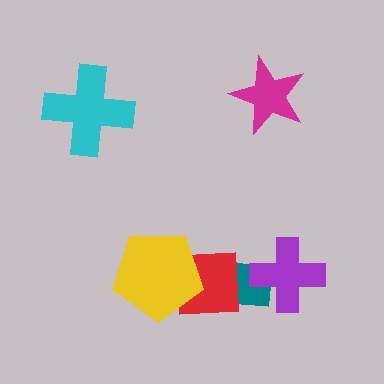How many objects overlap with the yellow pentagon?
1 object overlaps with the yellow pentagon.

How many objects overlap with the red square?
2 objects overlap with the red square.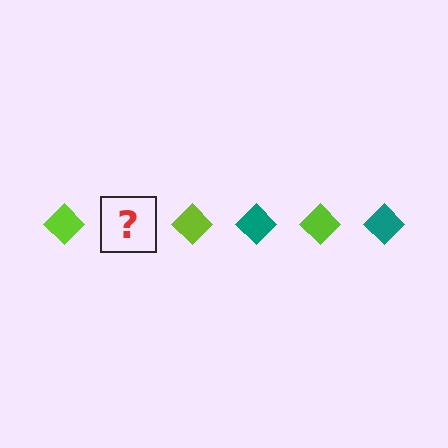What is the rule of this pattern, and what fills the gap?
The rule is that the pattern cycles through lime, teal diamonds. The gap should be filled with a teal diamond.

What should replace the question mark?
The question mark should be replaced with a teal diamond.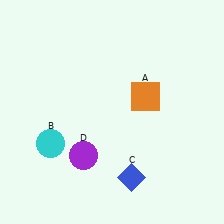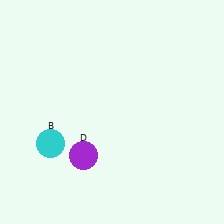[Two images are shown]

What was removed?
The orange square (A), the blue diamond (C) were removed in Image 2.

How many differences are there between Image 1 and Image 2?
There are 2 differences between the two images.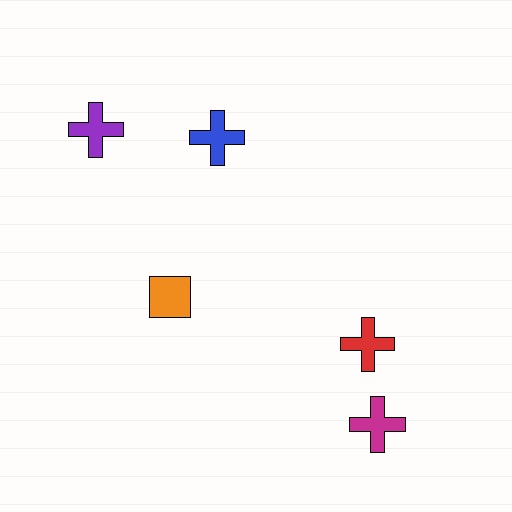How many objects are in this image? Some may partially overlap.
There are 5 objects.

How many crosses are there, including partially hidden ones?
There are 4 crosses.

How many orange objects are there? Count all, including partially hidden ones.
There is 1 orange object.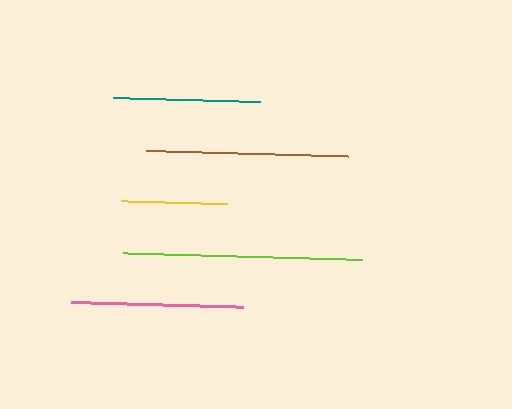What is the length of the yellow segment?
The yellow segment is approximately 106 pixels long.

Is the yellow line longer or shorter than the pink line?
The pink line is longer than the yellow line.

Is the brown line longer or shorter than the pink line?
The brown line is longer than the pink line.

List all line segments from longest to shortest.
From longest to shortest: lime, brown, pink, teal, yellow.